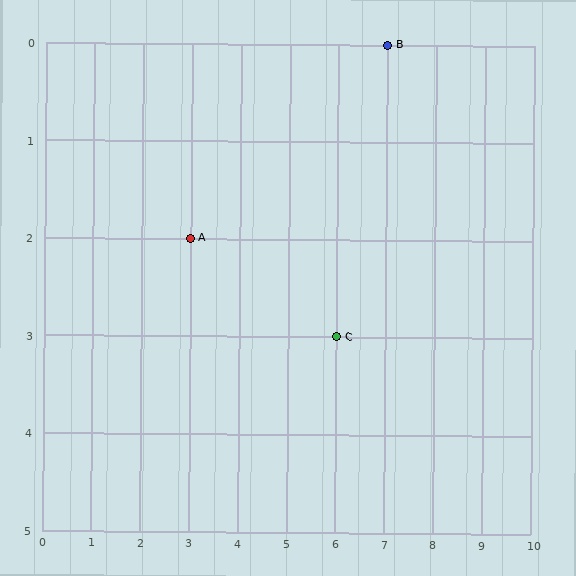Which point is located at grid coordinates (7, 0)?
Point B is at (7, 0).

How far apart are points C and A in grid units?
Points C and A are 3 columns and 1 row apart (about 3.2 grid units diagonally).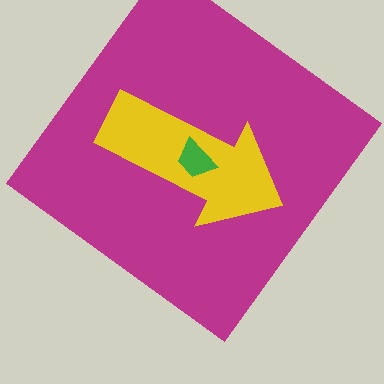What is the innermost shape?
The green trapezoid.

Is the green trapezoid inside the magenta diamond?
Yes.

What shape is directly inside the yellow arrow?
The green trapezoid.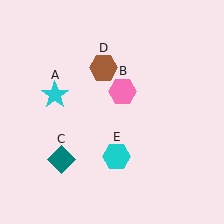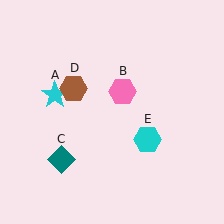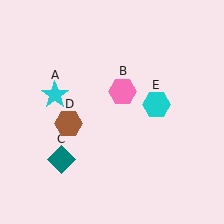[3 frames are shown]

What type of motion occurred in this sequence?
The brown hexagon (object D), cyan hexagon (object E) rotated counterclockwise around the center of the scene.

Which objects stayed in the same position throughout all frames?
Cyan star (object A) and pink hexagon (object B) and teal diamond (object C) remained stationary.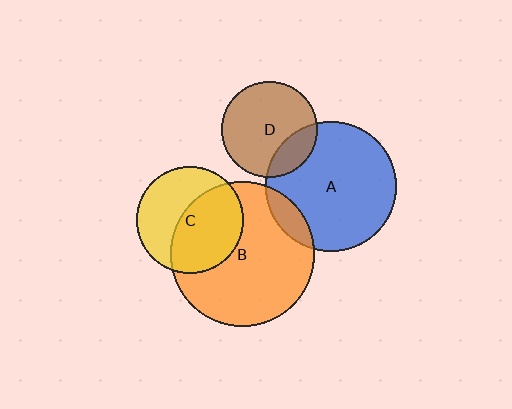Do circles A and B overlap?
Yes.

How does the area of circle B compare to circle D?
Approximately 2.2 times.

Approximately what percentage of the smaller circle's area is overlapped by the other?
Approximately 10%.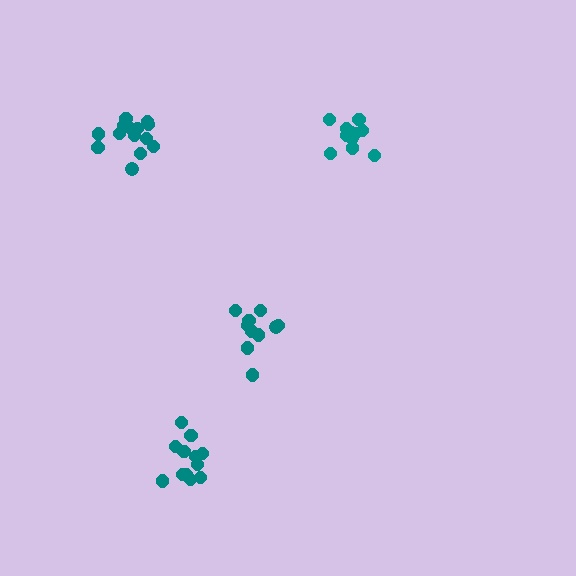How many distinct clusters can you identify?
There are 4 distinct clusters.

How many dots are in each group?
Group 1: 12 dots, Group 2: 10 dots, Group 3: 14 dots, Group 4: 12 dots (48 total).